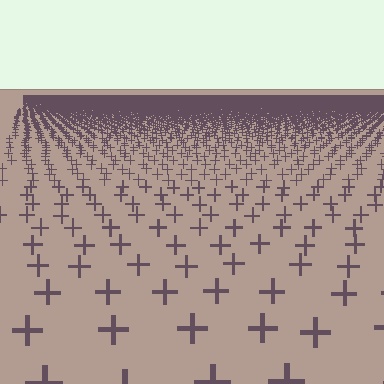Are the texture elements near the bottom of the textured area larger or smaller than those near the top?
Larger. Near the bottom, elements are closer to the viewer and appear at a bigger on-screen size.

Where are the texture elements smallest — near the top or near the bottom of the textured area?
Near the top.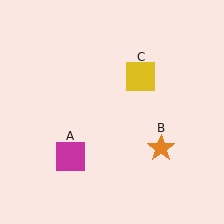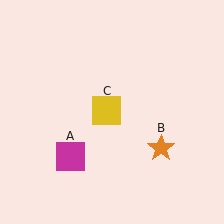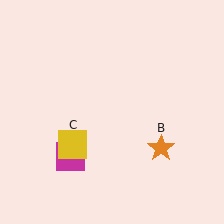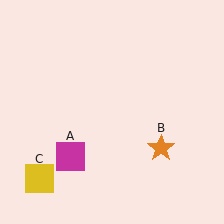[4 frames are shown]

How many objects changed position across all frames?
1 object changed position: yellow square (object C).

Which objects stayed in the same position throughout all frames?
Magenta square (object A) and orange star (object B) remained stationary.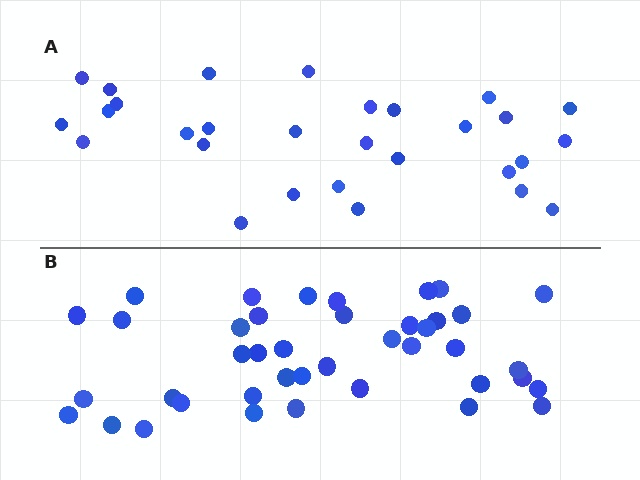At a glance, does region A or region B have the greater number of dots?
Region B (the bottom region) has more dots.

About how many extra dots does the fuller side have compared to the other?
Region B has roughly 12 or so more dots than region A.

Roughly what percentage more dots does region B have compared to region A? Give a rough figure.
About 40% more.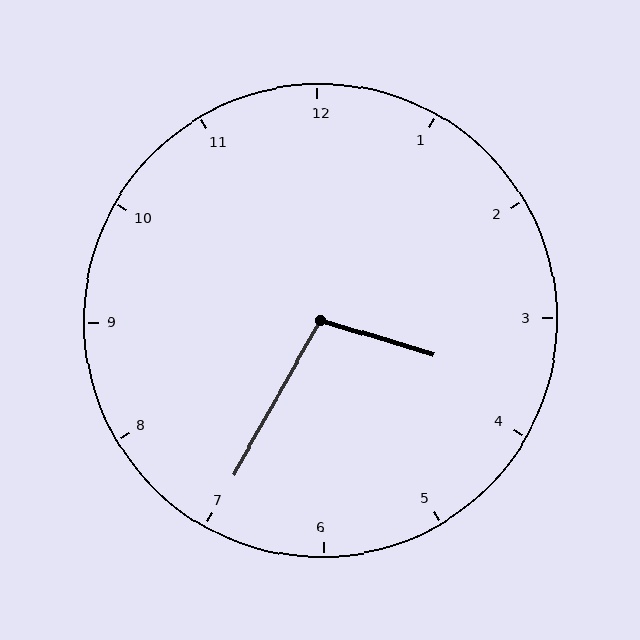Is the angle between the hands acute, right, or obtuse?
It is obtuse.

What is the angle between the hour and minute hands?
Approximately 102 degrees.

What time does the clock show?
3:35.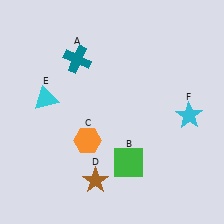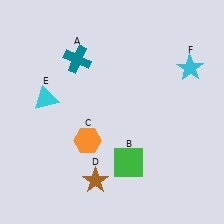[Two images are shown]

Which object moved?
The cyan star (F) moved up.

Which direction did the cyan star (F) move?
The cyan star (F) moved up.